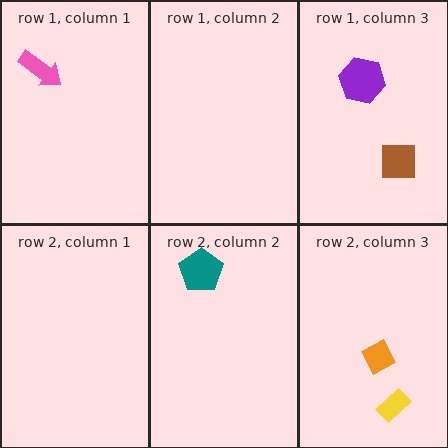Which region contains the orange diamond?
The row 2, column 3 region.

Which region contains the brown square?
The row 1, column 3 region.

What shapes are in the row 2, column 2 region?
The teal pentagon.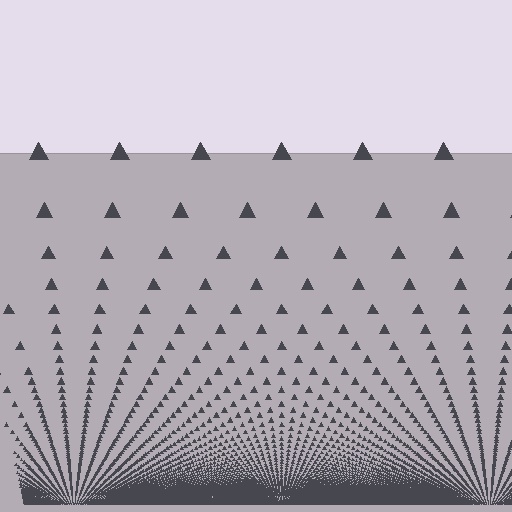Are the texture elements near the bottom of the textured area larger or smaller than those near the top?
Smaller. The gradient is inverted — elements near the bottom are smaller and denser.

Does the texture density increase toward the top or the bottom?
Density increases toward the bottom.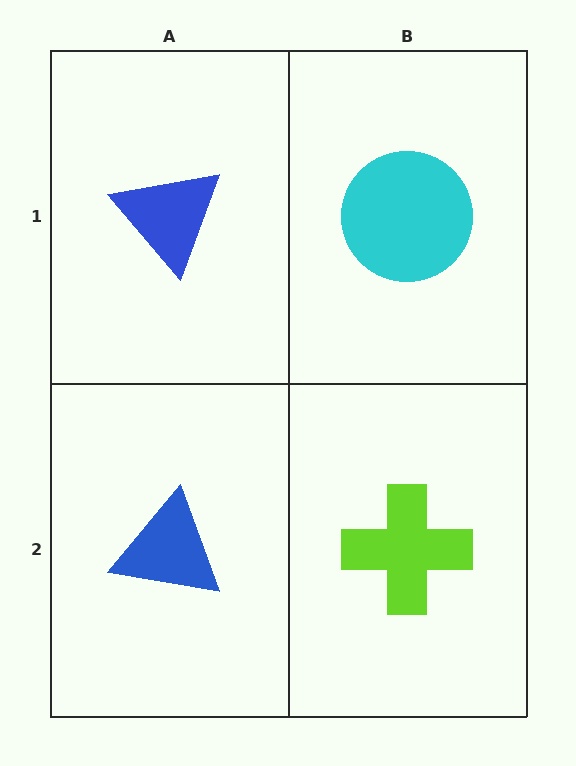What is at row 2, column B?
A lime cross.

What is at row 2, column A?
A blue triangle.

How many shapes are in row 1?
2 shapes.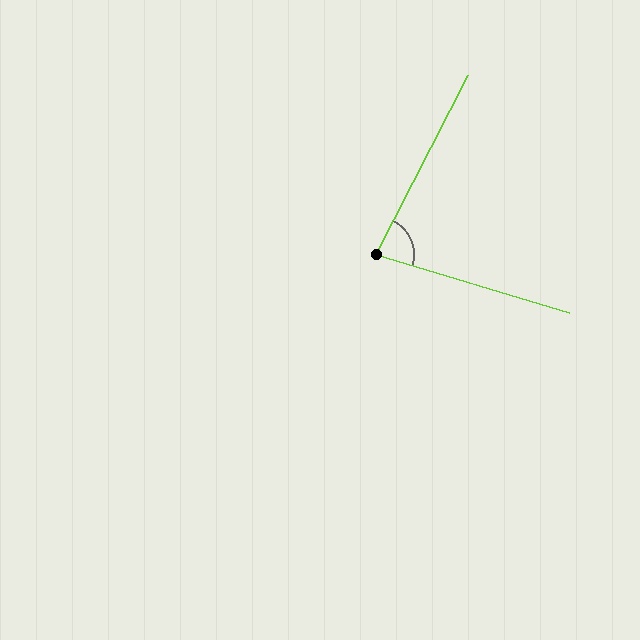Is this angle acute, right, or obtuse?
It is acute.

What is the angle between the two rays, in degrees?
Approximately 80 degrees.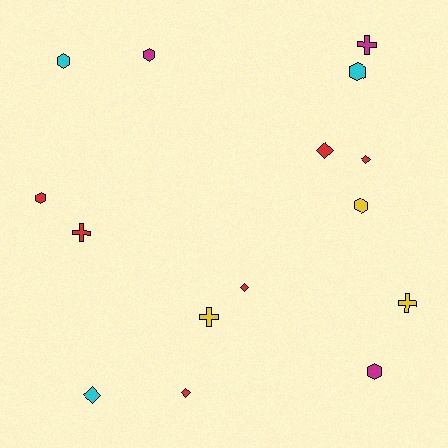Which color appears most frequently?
Red, with 6 objects.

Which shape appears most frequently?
Hexagon, with 6 objects.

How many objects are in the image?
There are 15 objects.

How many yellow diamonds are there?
There are no yellow diamonds.